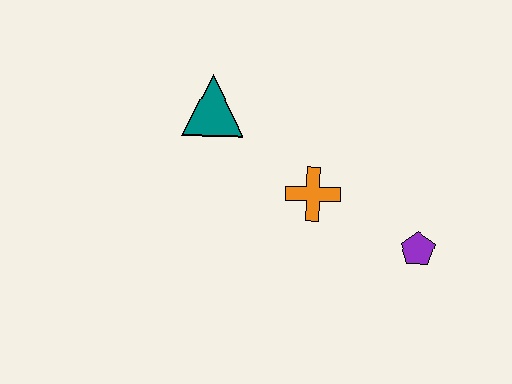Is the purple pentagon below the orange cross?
Yes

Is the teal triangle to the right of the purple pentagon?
No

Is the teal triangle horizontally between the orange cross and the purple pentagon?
No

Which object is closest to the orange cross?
The purple pentagon is closest to the orange cross.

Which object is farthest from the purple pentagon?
The teal triangle is farthest from the purple pentagon.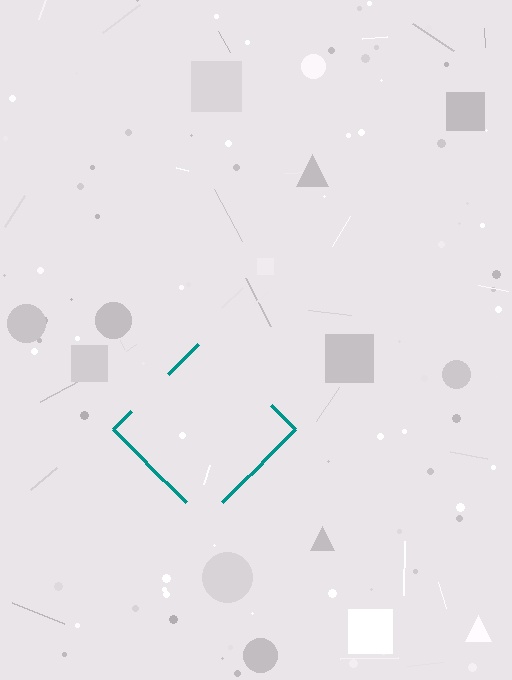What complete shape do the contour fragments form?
The contour fragments form a diamond.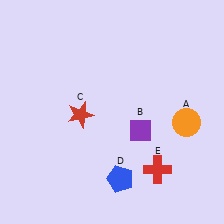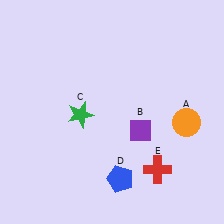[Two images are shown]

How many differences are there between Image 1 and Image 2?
There is 1 difference between the two images.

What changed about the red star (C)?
In Image 1, C is red. In Image 2, it changed to green.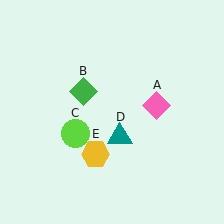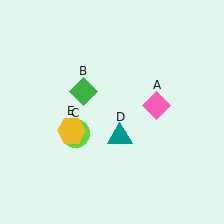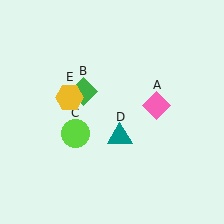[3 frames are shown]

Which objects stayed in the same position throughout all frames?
Pink diamond (object A) and green diamond (object B) and lime circle (object C) and teal triangle (object D) remained stationary.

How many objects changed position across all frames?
1 object changed position: yellow hexagon (object E).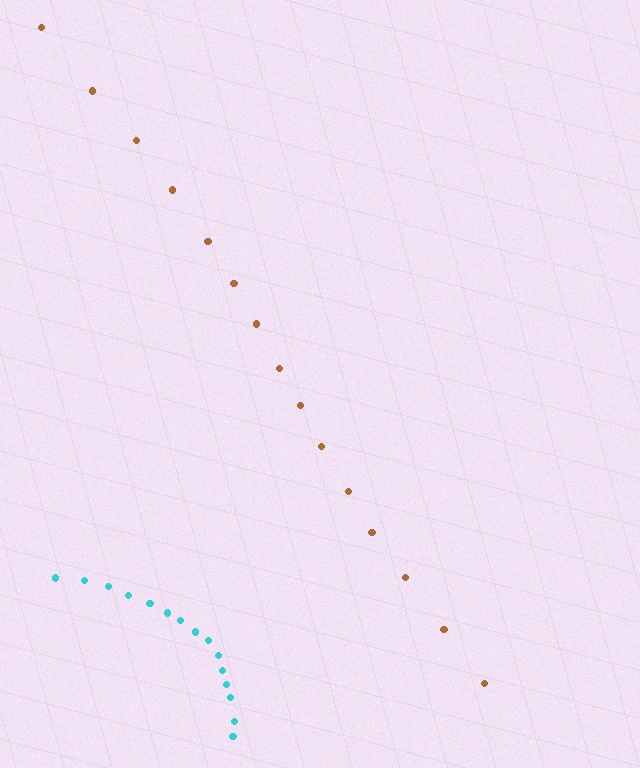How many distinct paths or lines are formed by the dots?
There are 2 distinct paths.